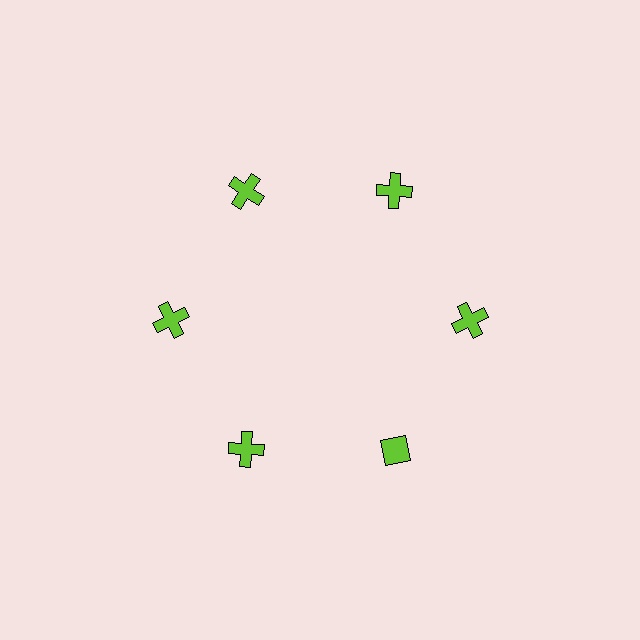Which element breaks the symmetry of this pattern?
The lime diamond at roughly the 5 o'clock position breaks the symmetry. All other shapes are lime crosses.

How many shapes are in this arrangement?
There are 6 shapes arranged in a ring pattern.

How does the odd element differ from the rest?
It has a different shape: diamond instead of cross.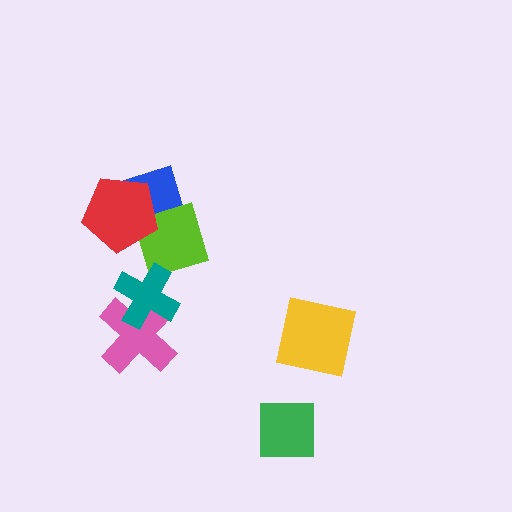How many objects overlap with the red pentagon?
2 objects overlap with the red pentagon.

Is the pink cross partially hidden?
Yes, it is partially covered by another shape.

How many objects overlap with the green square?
0 objects overlap with the green square.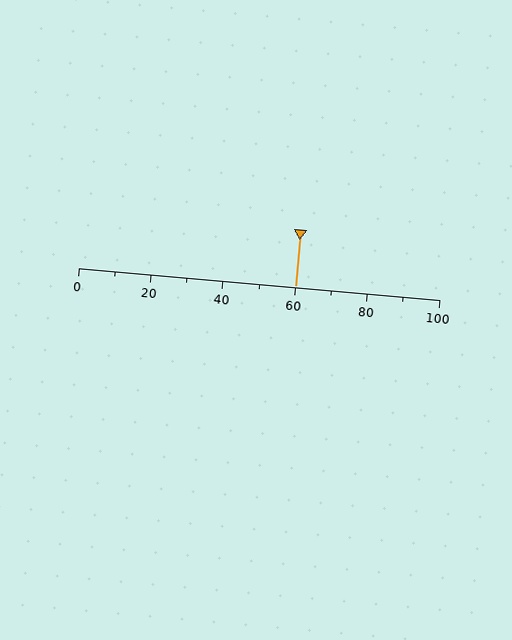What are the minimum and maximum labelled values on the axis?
The axis runs from 0 to 100.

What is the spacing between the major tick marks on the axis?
The major ticks are spaced 20 apart.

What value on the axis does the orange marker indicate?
The marker indicates approximately 60.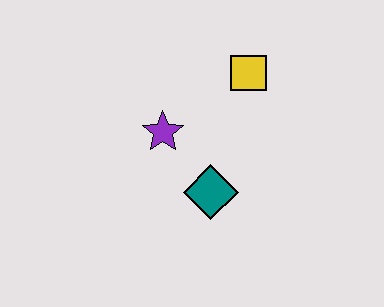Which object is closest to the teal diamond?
The purple star is closest to the teal diamond.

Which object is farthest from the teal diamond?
The yellow square is farthest from the teal diamond.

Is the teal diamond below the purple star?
Yes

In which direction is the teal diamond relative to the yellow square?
The teal diamond is below the yellow square.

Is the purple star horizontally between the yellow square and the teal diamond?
No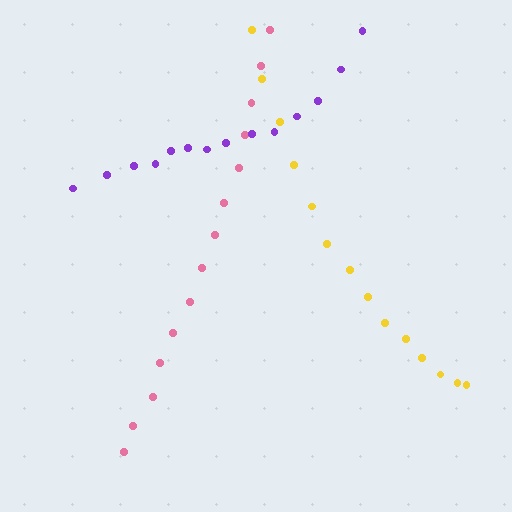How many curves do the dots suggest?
There are 3 distinct paths.